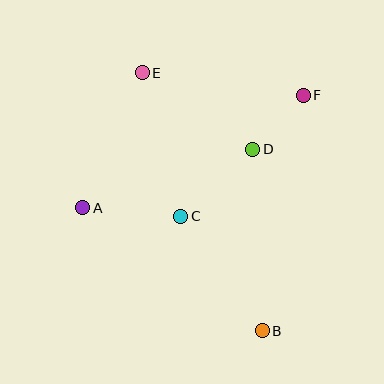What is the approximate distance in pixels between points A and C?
The distance between A and C is approximately 98 pixels.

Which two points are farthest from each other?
Points B and E are farthest from each other.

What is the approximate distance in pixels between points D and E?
The distance between D and E is approximately 134 pixels.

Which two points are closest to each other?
Points D and F are closest to each other.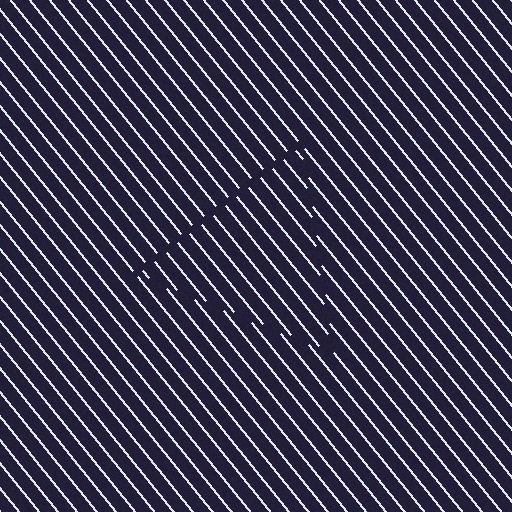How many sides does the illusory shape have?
3 sides — the line-ends trace a triangle.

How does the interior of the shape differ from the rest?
The interior of the shape contains the same grating, shifted by half a period — the contour is defined by the phase discontinuity where line-ends from the inner and outer gratings abut.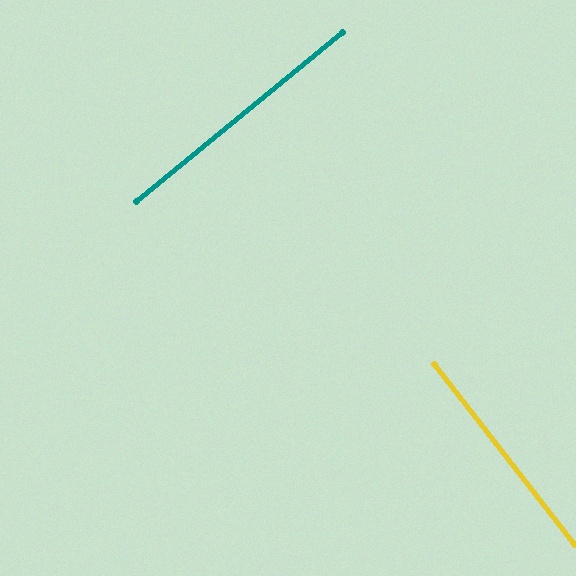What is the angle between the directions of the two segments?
Approximately 89 degrees.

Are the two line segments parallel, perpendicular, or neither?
Perpendicular — they meet at approximately 89°.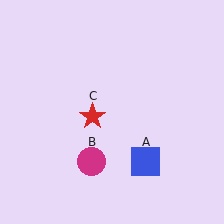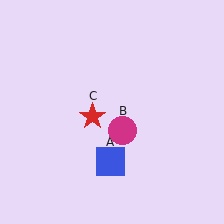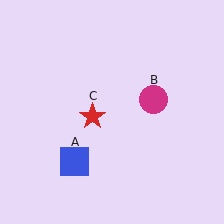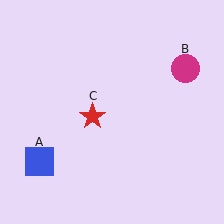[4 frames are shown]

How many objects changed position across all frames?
2 objects changed position: blue square (object A), magenta circle (object B).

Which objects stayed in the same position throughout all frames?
Red star (object C) remained stationary.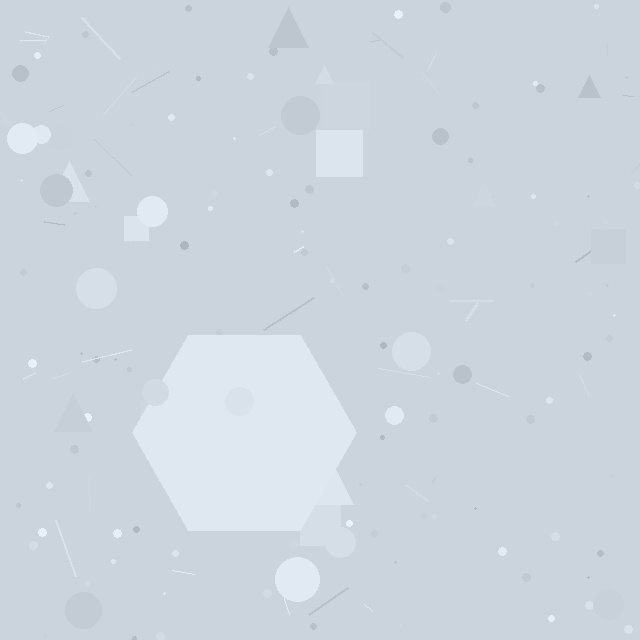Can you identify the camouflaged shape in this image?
The camouflaged shape is a hexagon.